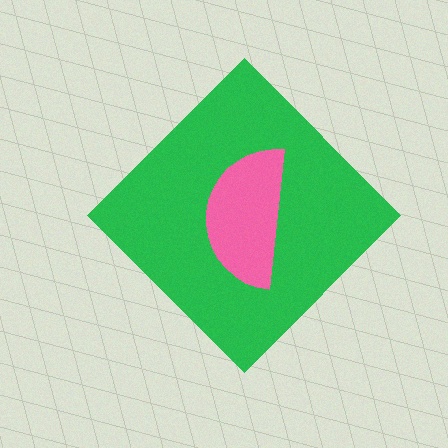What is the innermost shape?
The pink semicircle.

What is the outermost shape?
The green diamond.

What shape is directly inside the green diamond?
The pink semicircle.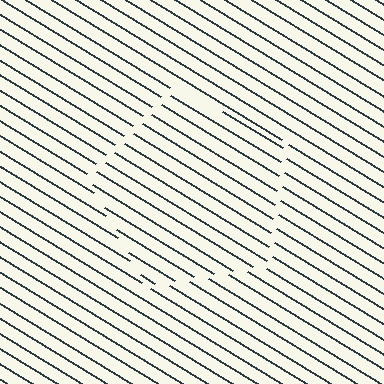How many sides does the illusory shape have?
5 sides — the line-ends trace a pentagon.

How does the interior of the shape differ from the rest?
The interior of the shape contains the same grating, shifted by half a period — the contour is defined by the phase discontinuity where line-ends from the inner and outer gratings abut.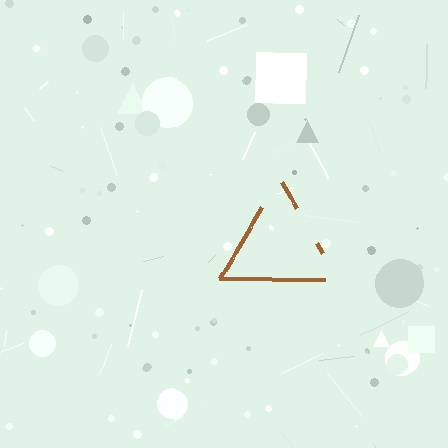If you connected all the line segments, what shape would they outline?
They would outline a triangle.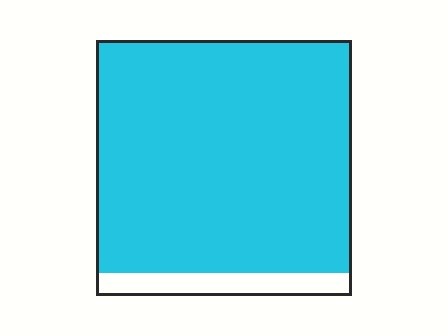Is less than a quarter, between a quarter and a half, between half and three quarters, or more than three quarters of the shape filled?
More than three quarters.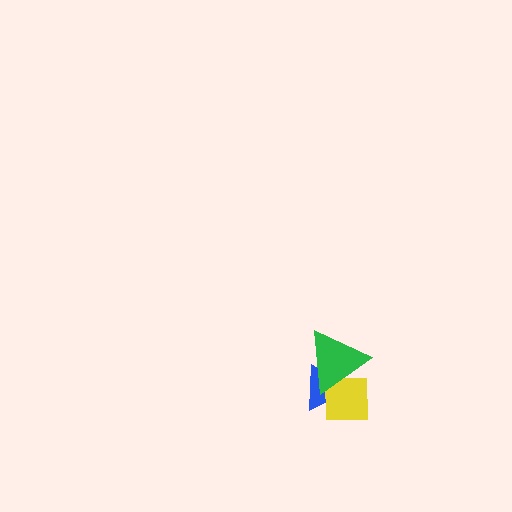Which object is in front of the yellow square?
The green triangle is in front of the yellow square.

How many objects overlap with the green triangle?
2 objects overlap with the green triangle.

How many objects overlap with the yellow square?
2 objects overlap with the yellow square.